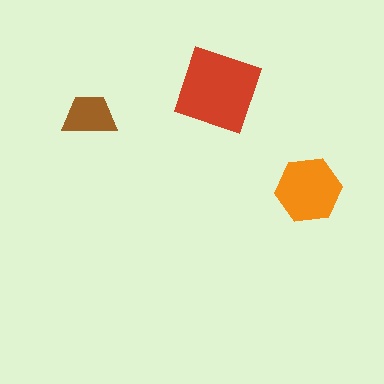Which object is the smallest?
The brown trapezoid.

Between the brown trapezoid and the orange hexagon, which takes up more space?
The orange hexagon.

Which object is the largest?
The red square.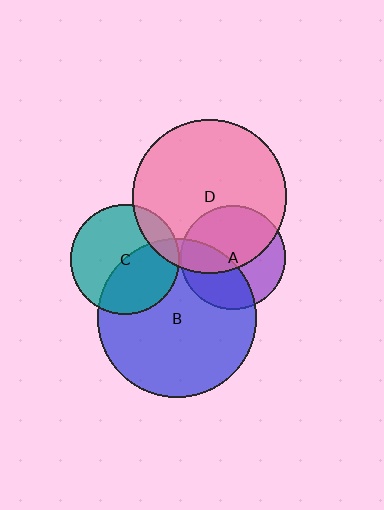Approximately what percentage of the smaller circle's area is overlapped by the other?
Approximately 55%.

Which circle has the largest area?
Circle B (blue).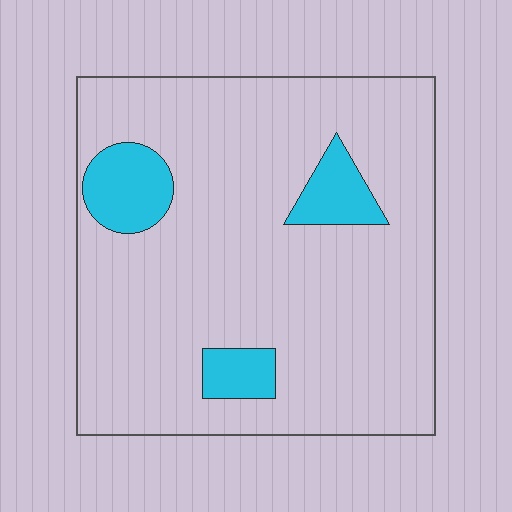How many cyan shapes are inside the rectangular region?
3.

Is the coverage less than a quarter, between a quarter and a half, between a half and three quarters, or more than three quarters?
Less than a quarter.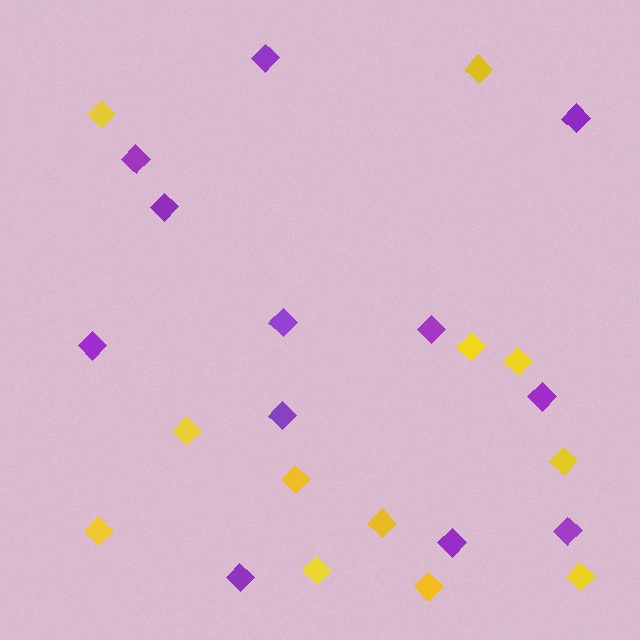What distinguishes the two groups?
There are 2 groups: one group of purple diamonds (12) and one group of yellow diamonds (12).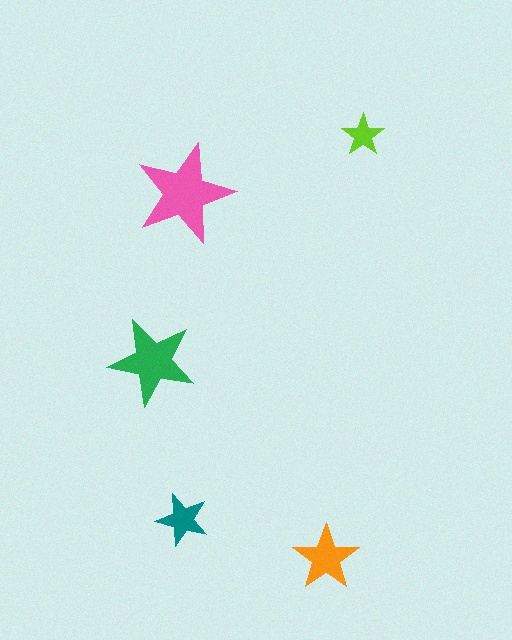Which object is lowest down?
The orange star is bottommost.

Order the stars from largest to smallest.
the pink one, the green one, the orange one, the teal one, the lime one.